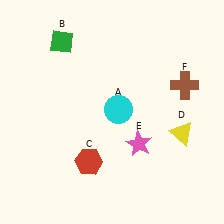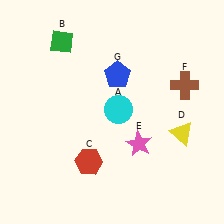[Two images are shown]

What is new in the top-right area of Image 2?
A blue pentagon (G) was added in the top-right area of Image 2.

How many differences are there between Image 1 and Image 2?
There is 1 difference between the two images.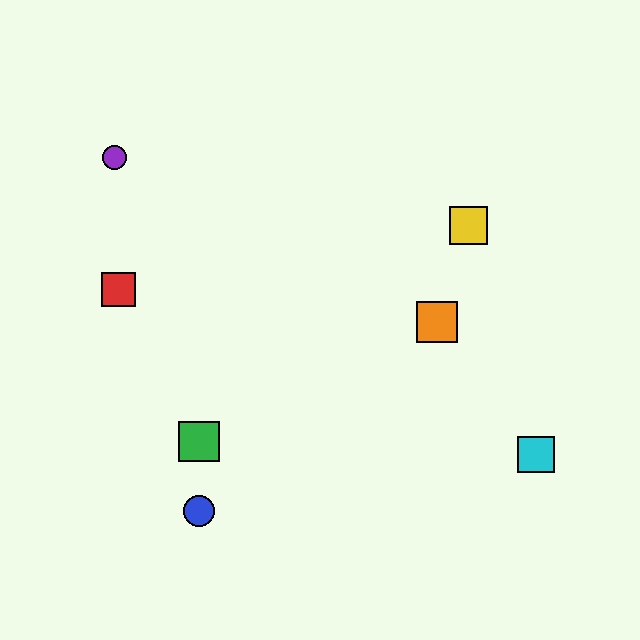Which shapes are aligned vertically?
The blue circle, the green square are aligned vertically.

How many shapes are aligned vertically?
2 shapes (the blue circle, the green square) are aligned vertically.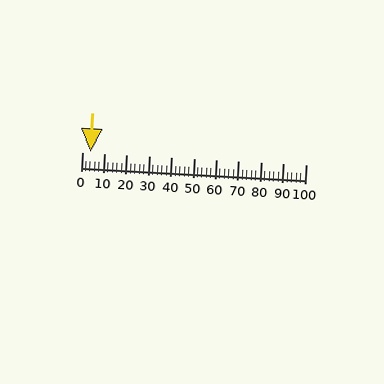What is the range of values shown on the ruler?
The ruler shows values from 0 to 100.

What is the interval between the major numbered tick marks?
The major tick marks are spaced 10 units apart.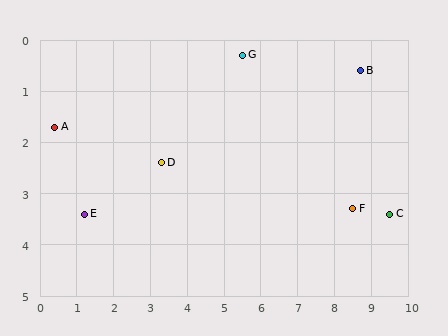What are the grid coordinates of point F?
Point F is at approximately (8.5, 3.3).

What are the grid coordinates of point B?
Point B is at approximately (8.7, 0.6).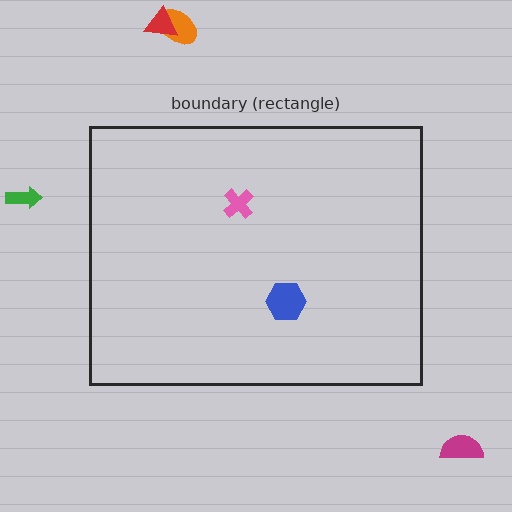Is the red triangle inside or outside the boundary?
Outside.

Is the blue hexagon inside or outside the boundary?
Inside.